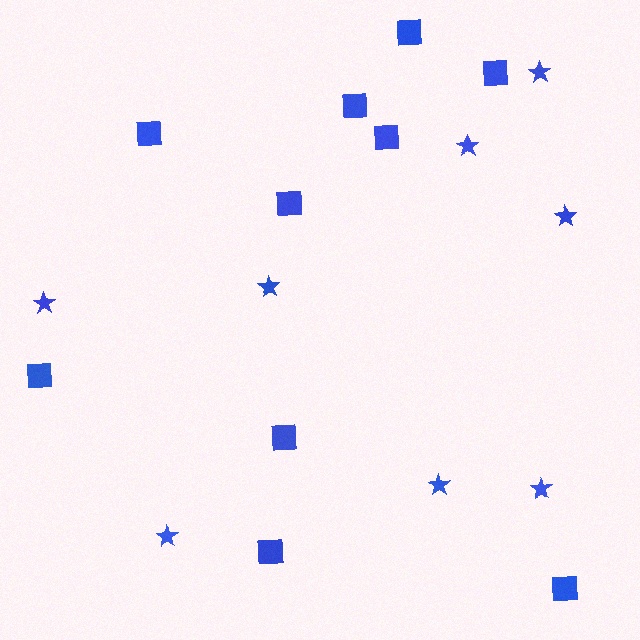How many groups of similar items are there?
There are 2 groups: one group of stars (8) and one group of squares (10).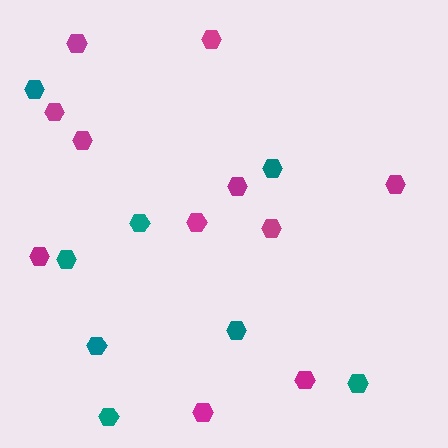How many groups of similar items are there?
There are 2 groups: one group of magenta hexagons (11) and one group of teal hexagons (8).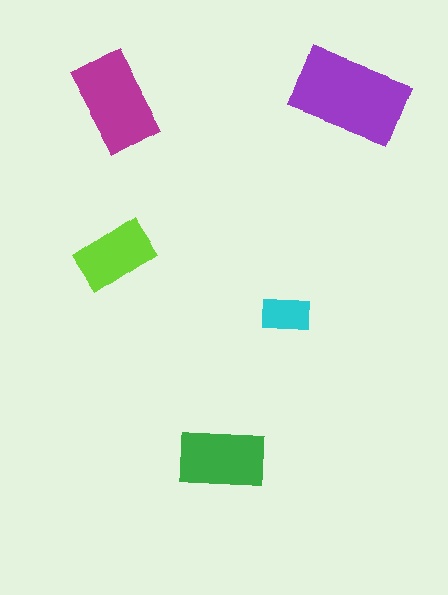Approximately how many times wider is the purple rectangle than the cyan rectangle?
About 2.5 times wider.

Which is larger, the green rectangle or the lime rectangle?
The green one.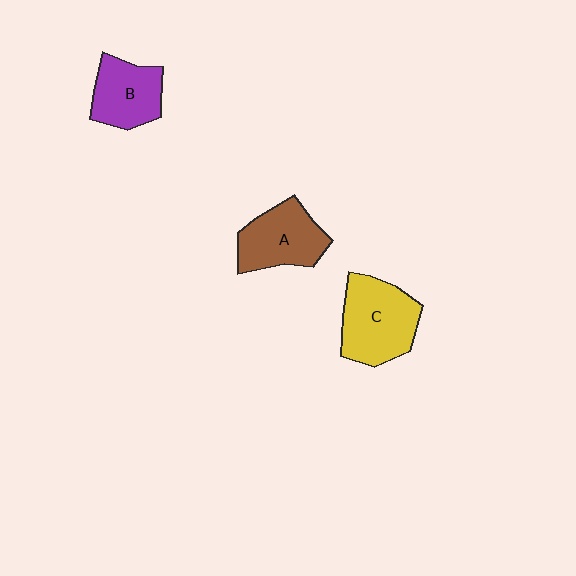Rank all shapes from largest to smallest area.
From largest to smallest: C (yellow), A (brown), B (purple).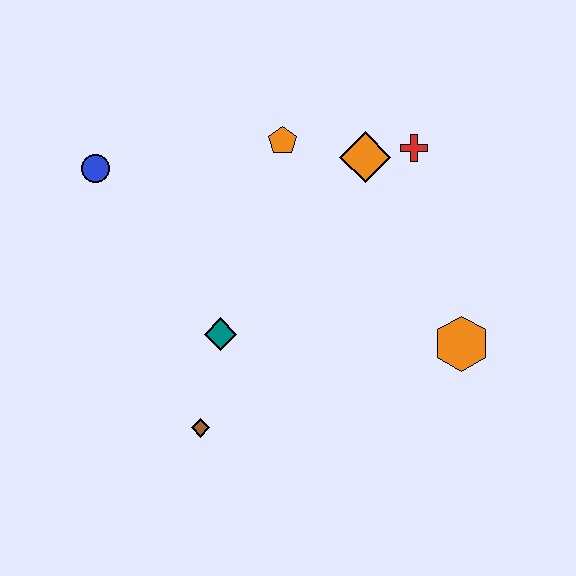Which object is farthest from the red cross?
The brown diamond is farthest from the red cross.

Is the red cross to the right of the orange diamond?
Yes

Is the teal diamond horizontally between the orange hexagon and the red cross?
No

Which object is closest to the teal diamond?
The brown diamond is closest to the teal diamond.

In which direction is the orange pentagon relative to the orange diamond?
The orange pentagon is to the left of the orange diamond.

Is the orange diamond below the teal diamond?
No